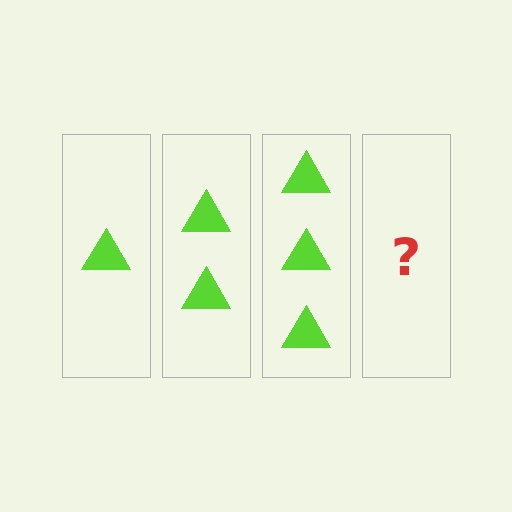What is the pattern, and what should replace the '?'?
The pattern is that each step adds one more triangle. The '?' should be 4 triangles.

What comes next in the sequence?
The next element should be 4 triangles.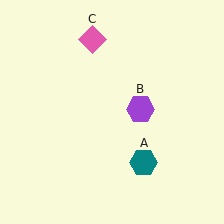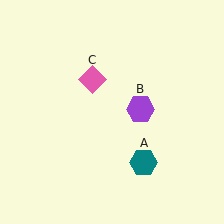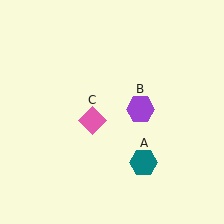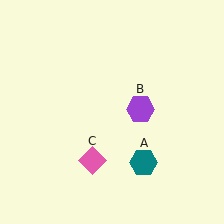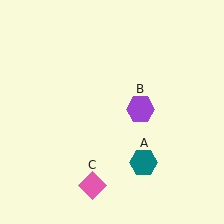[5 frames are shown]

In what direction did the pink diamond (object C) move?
The pink diamond (object C) moved down.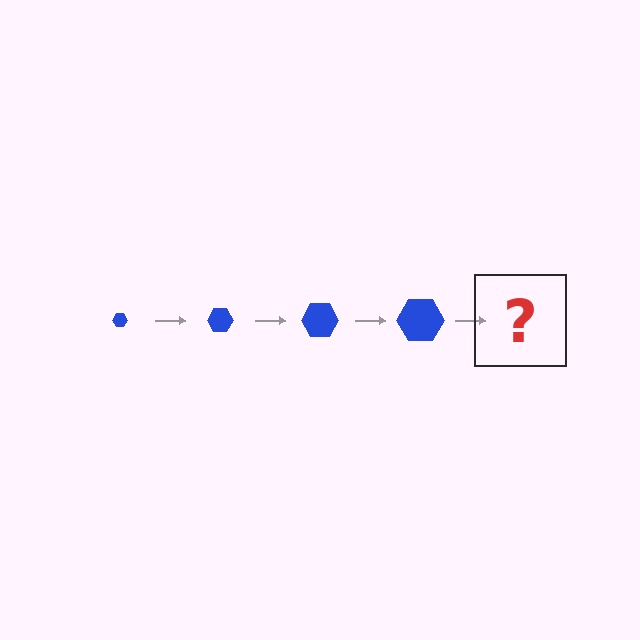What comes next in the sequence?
The next element should be a blue hexagon, larger than the previous one.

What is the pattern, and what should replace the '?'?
The pattern is that the hexagon gets progressively larger each step. The '?' should be a blue hexagon, larger than the previous one.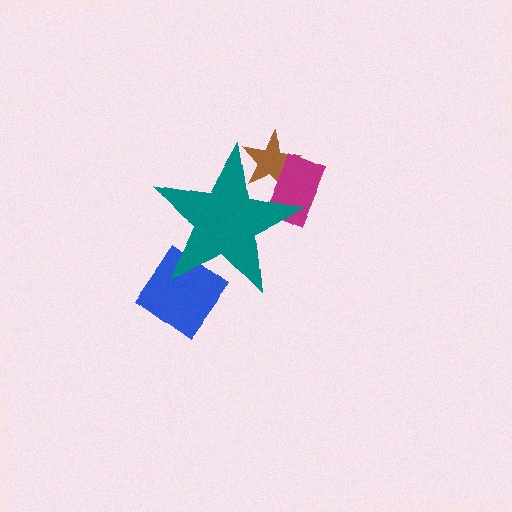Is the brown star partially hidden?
Yes, the brown star is partially hidden behind the teal star.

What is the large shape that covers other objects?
A teal star.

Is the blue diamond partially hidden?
Yes, the blue diamond is partially hidden behind the teal star.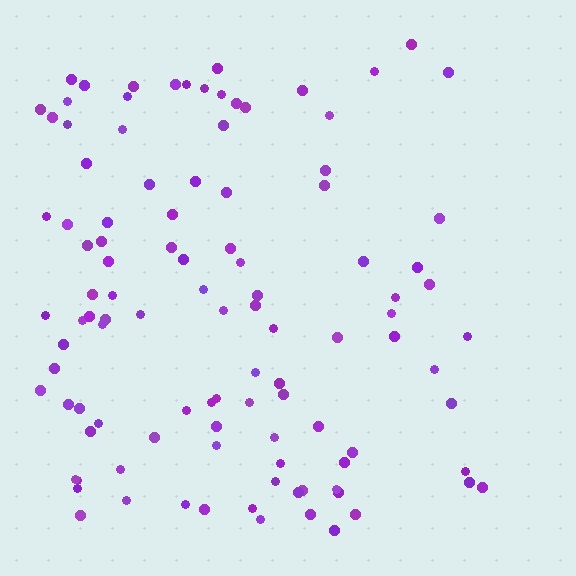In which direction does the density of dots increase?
From right to left, with the left side densest.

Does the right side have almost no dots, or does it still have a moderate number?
Still a moderate number, just noticeably fewer than the left.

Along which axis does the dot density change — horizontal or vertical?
Horizontal.